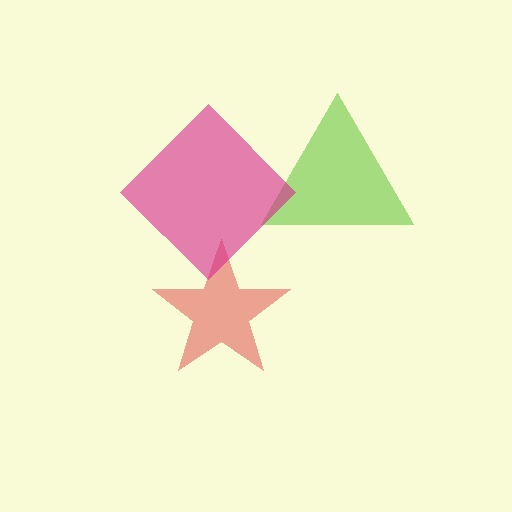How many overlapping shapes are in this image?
There are 3 overlapping shapes in the image.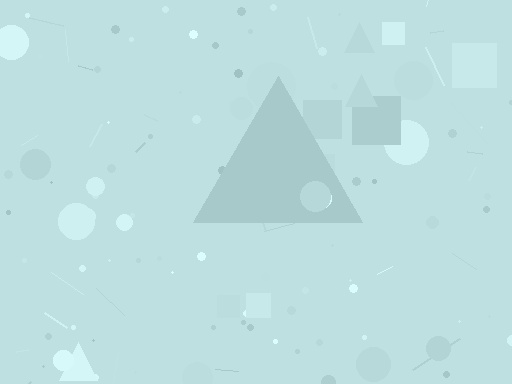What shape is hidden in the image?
A triangle is hidden in the image.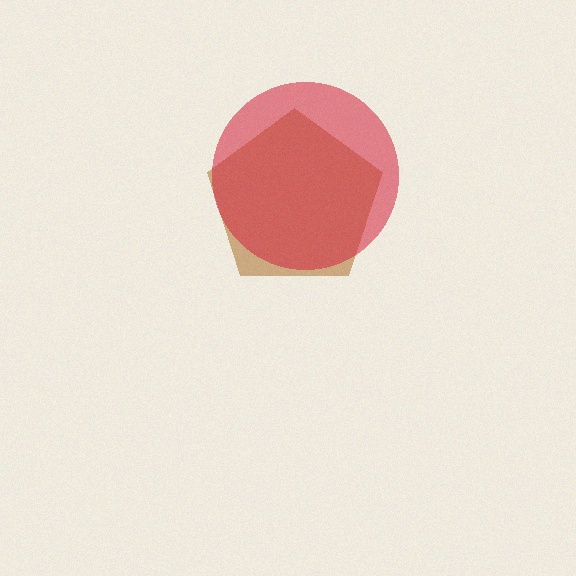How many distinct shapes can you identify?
There are 2 distinct shapes: a brown pentagon, a red circle.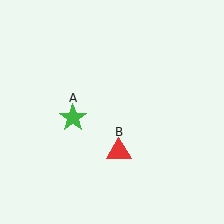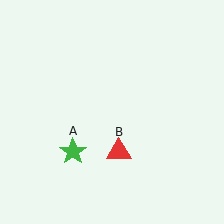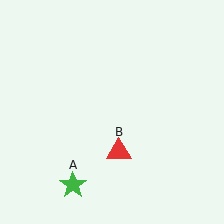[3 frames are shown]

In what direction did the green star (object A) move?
The green star (object A) moved down.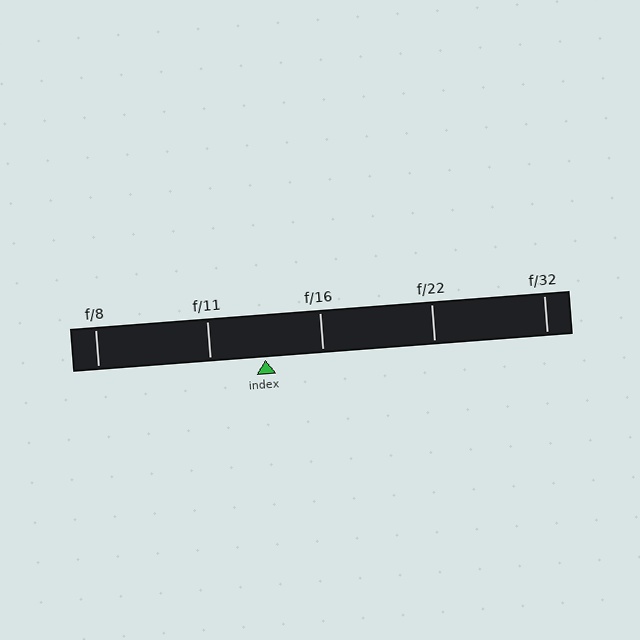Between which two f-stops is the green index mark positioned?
The index mark is between f/11 and f/16.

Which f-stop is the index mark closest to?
The index mark is closest to f/11.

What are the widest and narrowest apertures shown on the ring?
The widest aperture shown is f/8 and the narrowest is f/32.